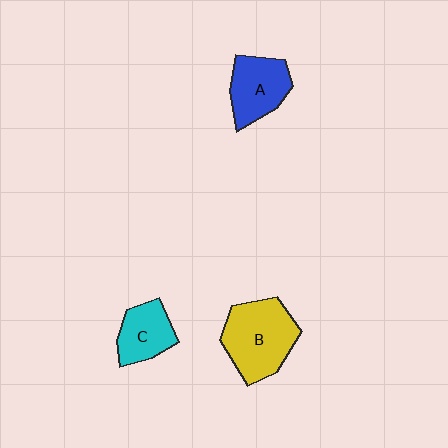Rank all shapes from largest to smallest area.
From largest to smallest: B (yellow), A (blue), C (cyan).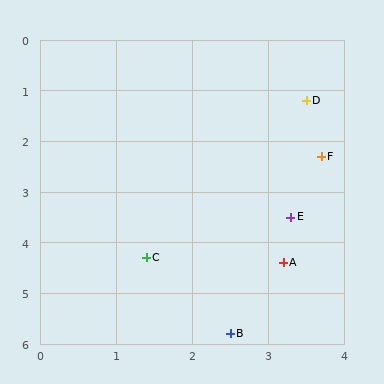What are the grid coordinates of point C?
Point C is at approximately (1.4, 4.3).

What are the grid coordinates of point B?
Point B is at approximately (2.5, 5.8).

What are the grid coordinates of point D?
Point D is at approximately (3.5, 1.2).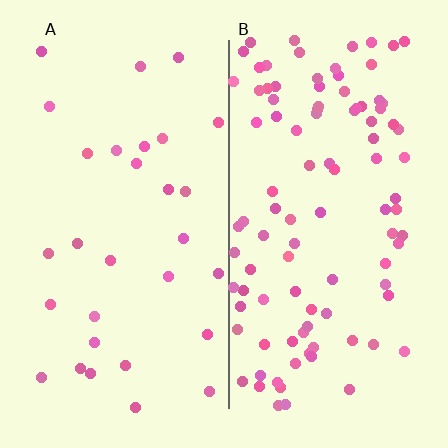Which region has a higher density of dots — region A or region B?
B (the right).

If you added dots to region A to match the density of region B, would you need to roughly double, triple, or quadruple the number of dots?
Approximately triple.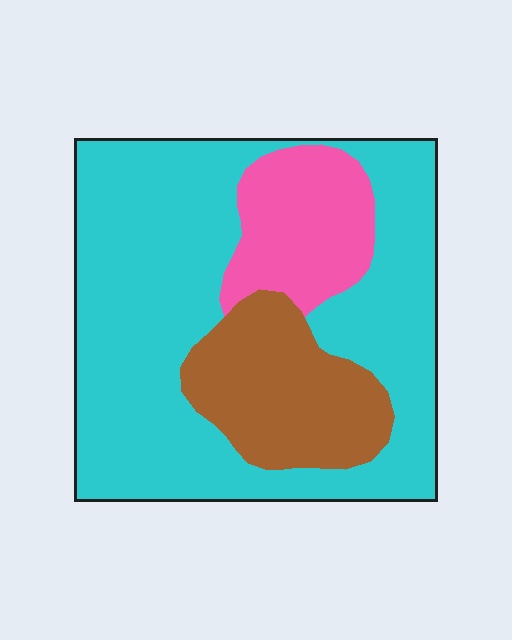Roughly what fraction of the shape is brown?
Brown covers 19% of the shape.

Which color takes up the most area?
Cyan, at roughly 65%.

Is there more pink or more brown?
Brown.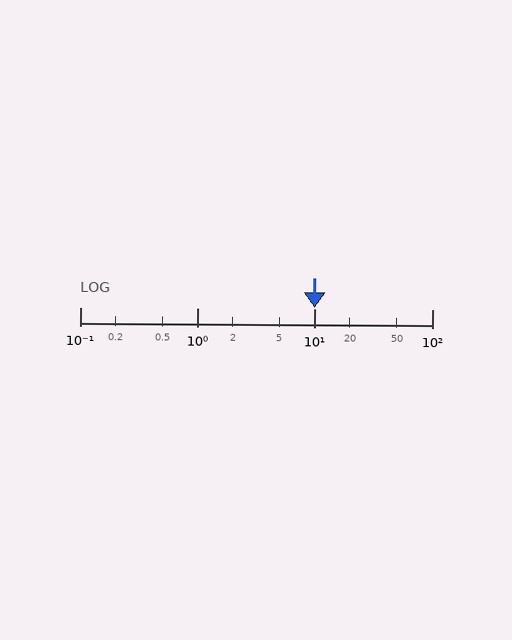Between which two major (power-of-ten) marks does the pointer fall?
The pointer is between 1 and 10.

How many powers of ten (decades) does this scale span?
The scale spans 3 decades, from 0.1 to 100.